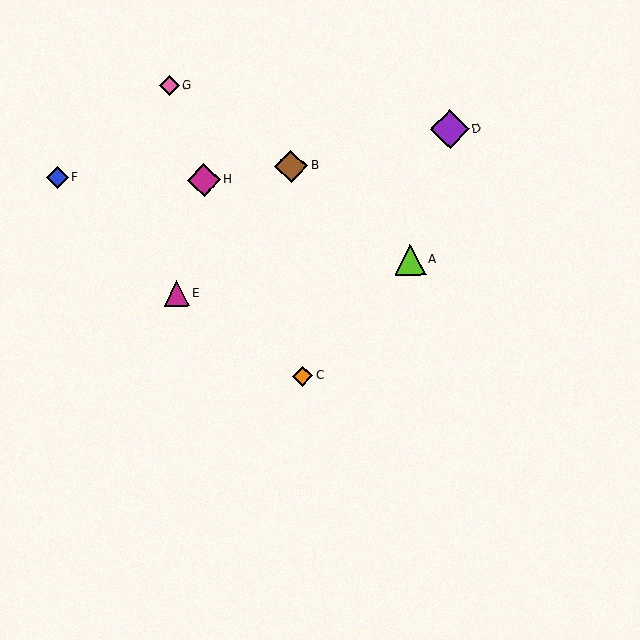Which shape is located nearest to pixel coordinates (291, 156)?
The brown diamond (labeled B) at (291, 166) is nearest to that location.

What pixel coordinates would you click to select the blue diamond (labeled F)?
Click at (57, 178) to select the blue diamond F.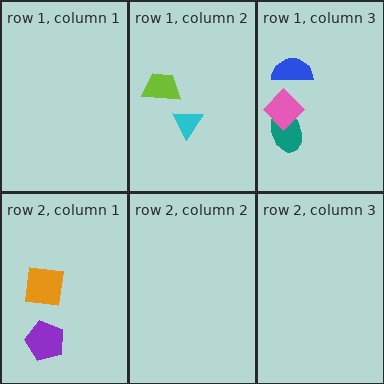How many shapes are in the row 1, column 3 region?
3.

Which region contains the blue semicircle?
The row 1, column 3 region.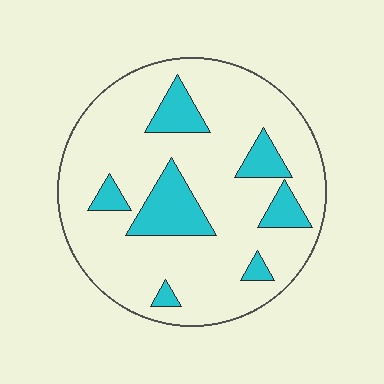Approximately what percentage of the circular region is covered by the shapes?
Approximately 20%.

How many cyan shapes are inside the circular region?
7.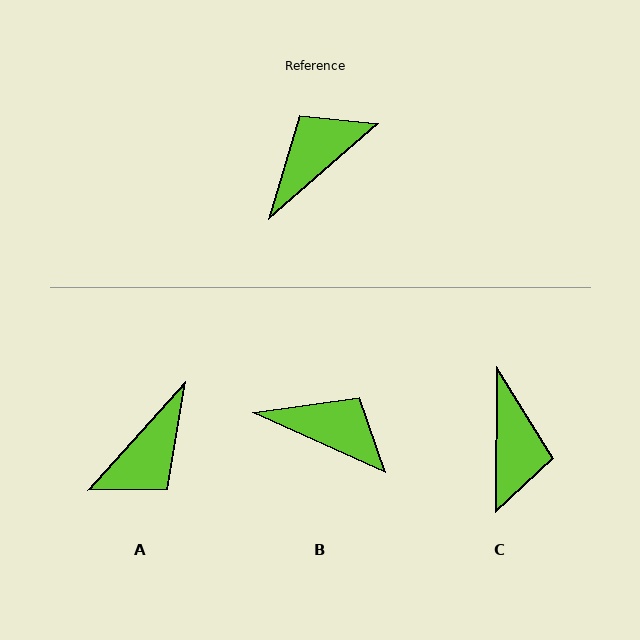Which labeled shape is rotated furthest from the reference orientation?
A, about 173 degrees away.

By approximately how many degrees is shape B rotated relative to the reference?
Approximately 65 degrees clockwise.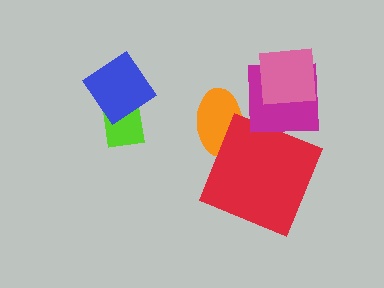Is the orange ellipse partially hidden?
Yes, it is partially covered by another shape.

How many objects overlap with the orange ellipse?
1 object overlaps with the orange ellipse.